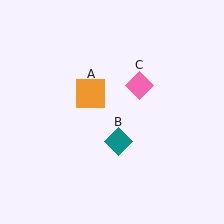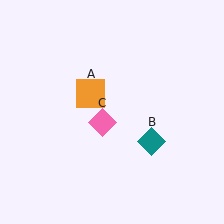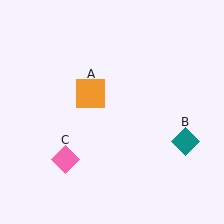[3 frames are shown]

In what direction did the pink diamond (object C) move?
The pink diamond (object C) moved down and to the left.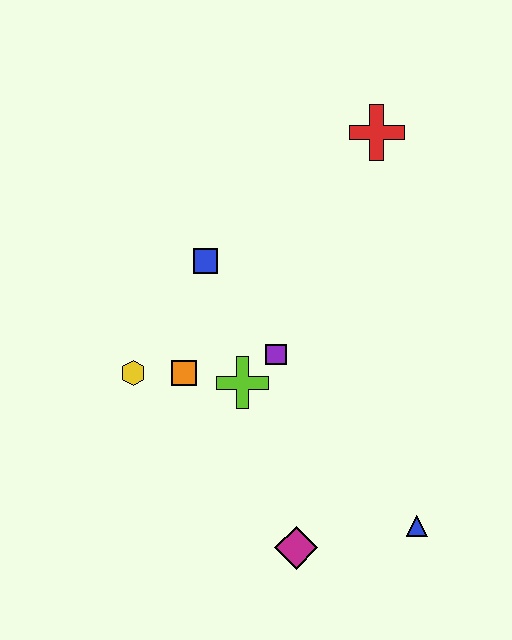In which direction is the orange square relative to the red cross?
The orange square is below the red cross.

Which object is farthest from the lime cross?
The red cross is farthest from the lime cross.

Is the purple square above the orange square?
Yes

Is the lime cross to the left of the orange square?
No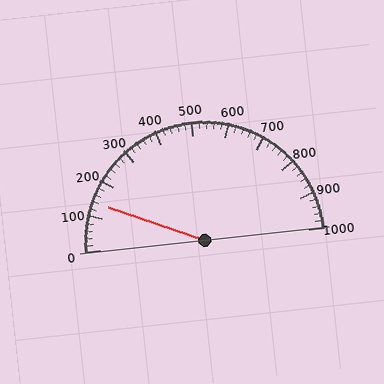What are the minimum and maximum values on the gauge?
The gauge ranges from 0 to 1000.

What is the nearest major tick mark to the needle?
The nearest major tick mark is 100.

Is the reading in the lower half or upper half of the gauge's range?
The reading is in the lower half of the range (0 to 1000).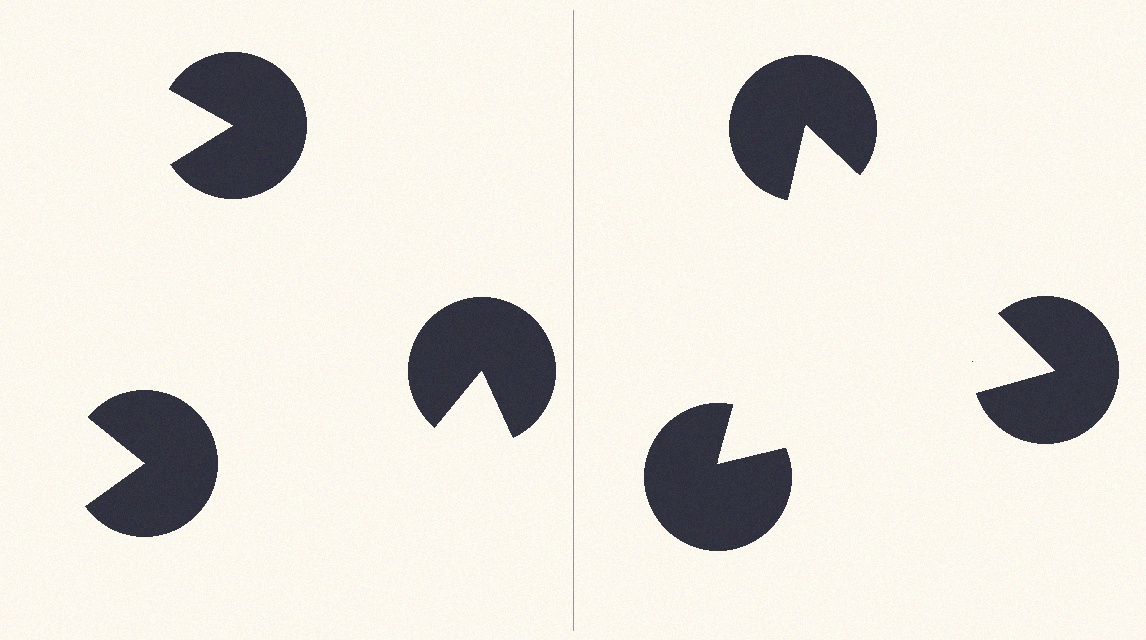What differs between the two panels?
The pac-man discs are positioned identically on both sides; only the wedge orientations differ. On the right they align to a triangle; on the left they are misaligned.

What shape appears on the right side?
An illusory triangle.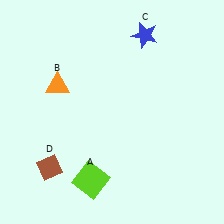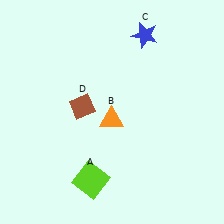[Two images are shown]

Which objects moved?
The objects that moved are: the orange triangle (B), the brown diamond (D).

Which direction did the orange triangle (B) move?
The orange triangle (B) moved right.